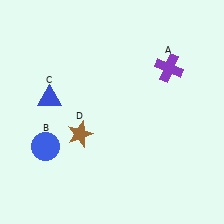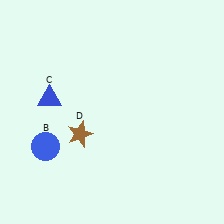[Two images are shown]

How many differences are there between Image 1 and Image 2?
There is 1 difference between the two images.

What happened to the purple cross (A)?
The purple cross (A) was removed in Image 2. It was in the top-right area of Image 1.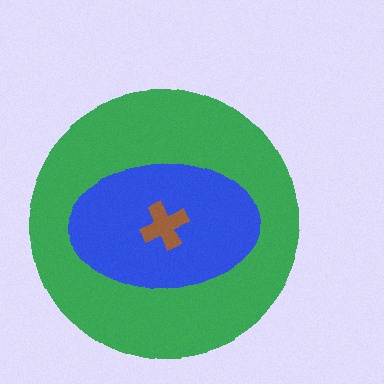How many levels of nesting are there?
3.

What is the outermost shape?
The green circle.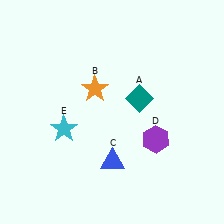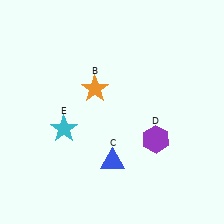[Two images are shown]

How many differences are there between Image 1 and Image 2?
There is 1 difference between the two images.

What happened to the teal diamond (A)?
The teal diamond (A) was removed in Image 2. It was in the top-right area of Image 1.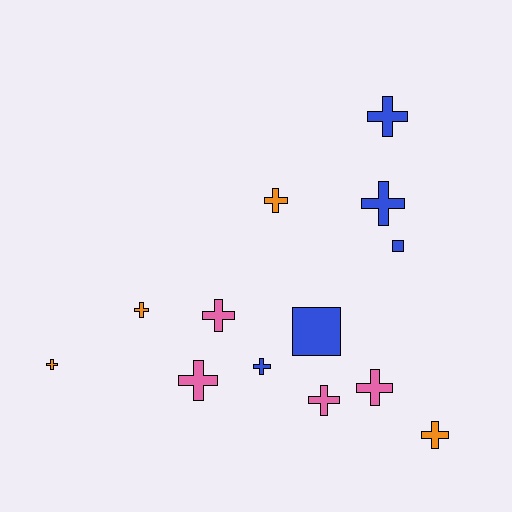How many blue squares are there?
There are 2 blue squares.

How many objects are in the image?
There are 13 objects.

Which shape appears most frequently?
Cross, with 11 objects.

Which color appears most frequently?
Blue, with 5 objects.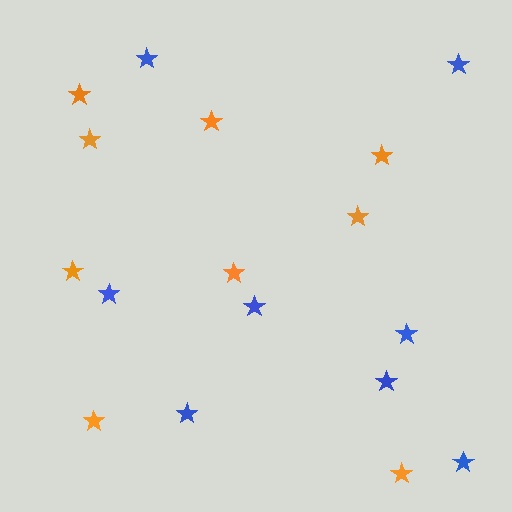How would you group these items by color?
There are 2 groups: one group of blue stars (8) and one group of orange stars (9).